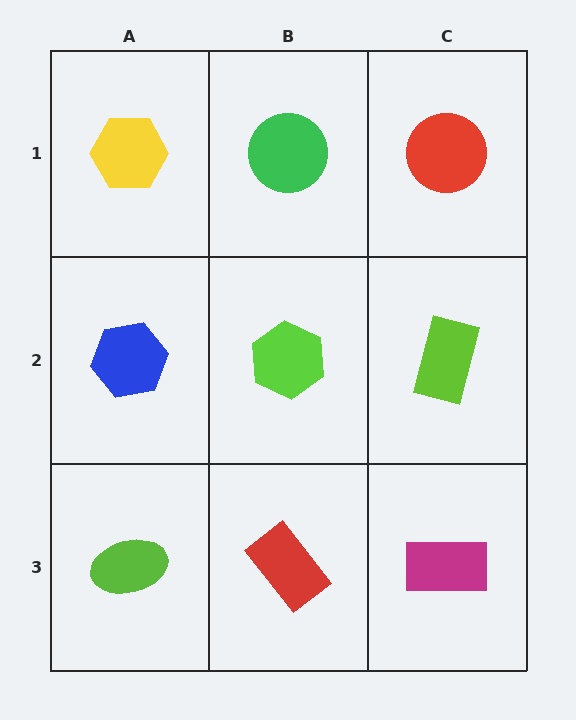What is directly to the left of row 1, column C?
A green circle.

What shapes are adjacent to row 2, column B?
A green circle (row 1, column B), a red rectangle (row 3, column B), a blue hexagon (row 2, column A), a lime rectangle (row 2, column C).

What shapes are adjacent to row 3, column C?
A lime rectangle (row 2, column C), a red rectangle (row 3, column B).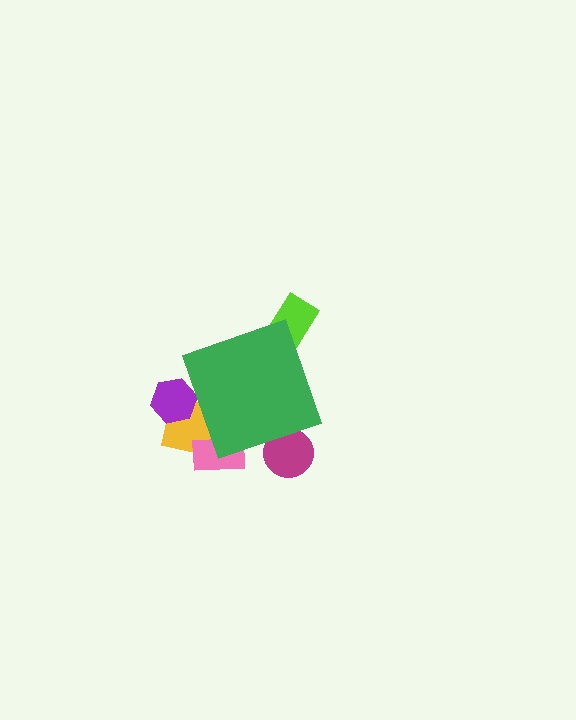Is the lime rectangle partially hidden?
Yes, the lime rectangle is partially hidden behind the green diamond.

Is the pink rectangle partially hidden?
Yes, the pink rectangle is partially hidden behind the green diamond.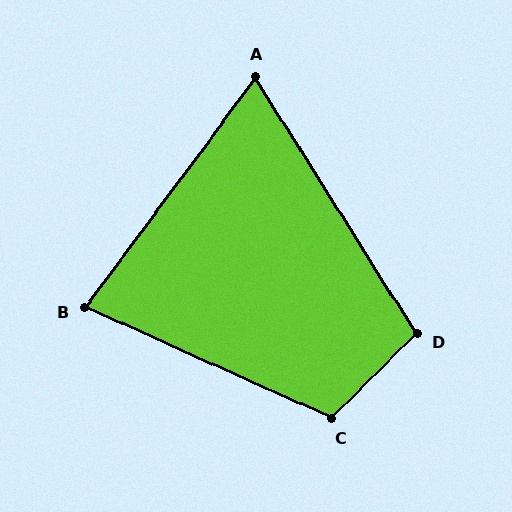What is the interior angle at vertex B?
Approximately 78 degrees (acute).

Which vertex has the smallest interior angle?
A, at approximately 69 degrees.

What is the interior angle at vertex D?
Approximately 102 degrees (obtuse).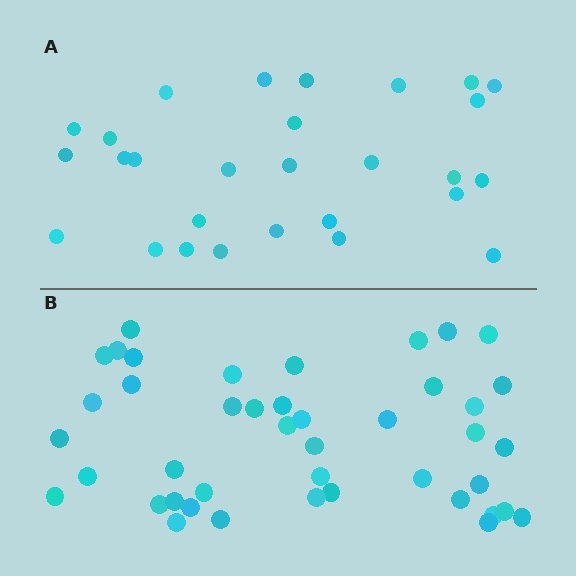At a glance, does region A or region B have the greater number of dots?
Region B (the bottom region) has more dots.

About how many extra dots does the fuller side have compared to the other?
Region B has approximately 15 more dots than region A.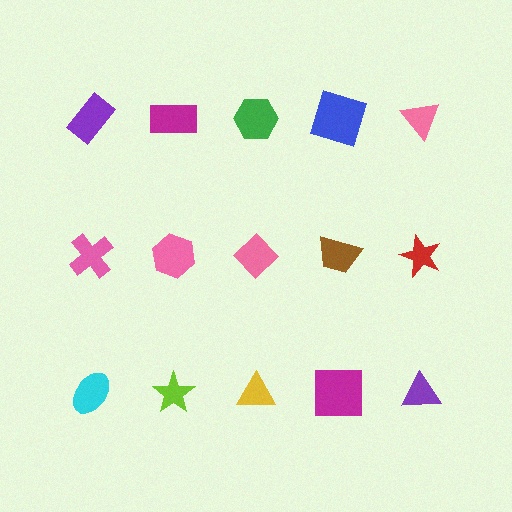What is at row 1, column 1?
A purple rectangle.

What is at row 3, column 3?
A yellow triangle.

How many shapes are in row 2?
5 shapes.